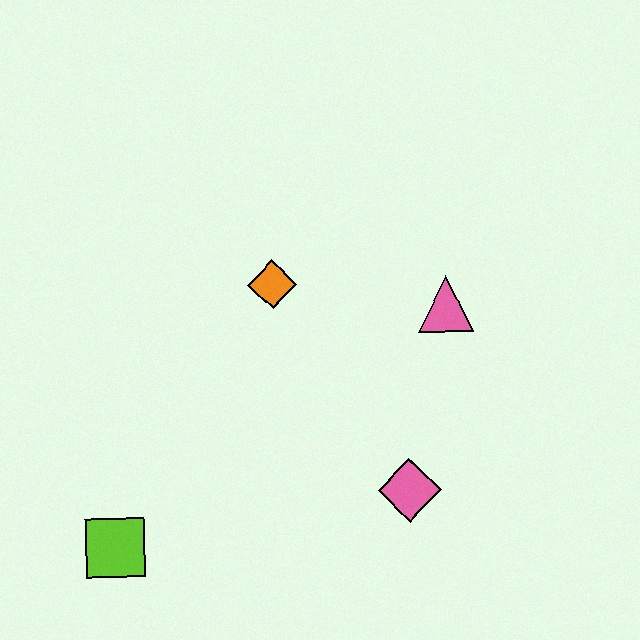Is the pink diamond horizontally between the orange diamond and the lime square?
No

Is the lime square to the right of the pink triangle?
No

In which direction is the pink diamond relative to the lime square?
The pink diamond is to the right of the lime square.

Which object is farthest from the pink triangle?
The lime square is farthest from the pink triangle.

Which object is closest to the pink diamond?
The pink triangle is closest to the pink diamond.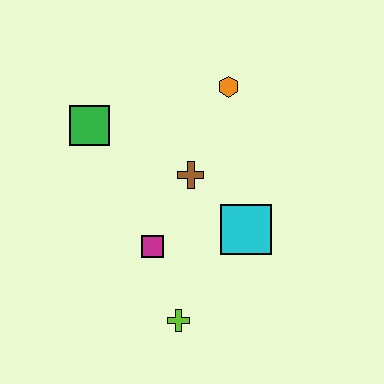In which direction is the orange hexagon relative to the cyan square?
The orange hexagon is above the cyan square.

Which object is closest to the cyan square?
The brown cross is closest to the cyan square.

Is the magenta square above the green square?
No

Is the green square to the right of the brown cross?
No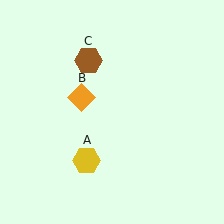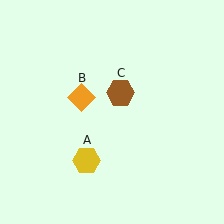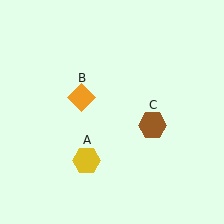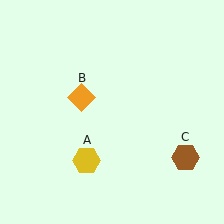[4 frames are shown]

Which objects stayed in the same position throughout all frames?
Yellow hexagon (object A) and orange diamond (object B) remained stationary.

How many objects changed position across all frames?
1 object changed position: brown hexagon (object C).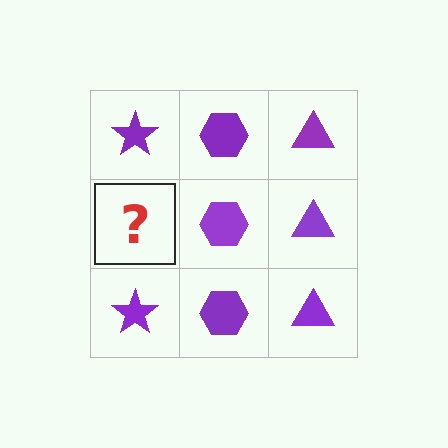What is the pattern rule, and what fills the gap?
The rule is that each column has a consistent shape. The gap should be filled with a purple star.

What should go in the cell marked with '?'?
The missing cell should contain a purple star.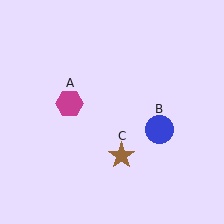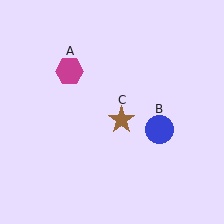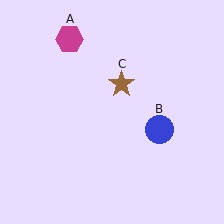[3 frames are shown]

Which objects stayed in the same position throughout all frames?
Blue circle (object B) remained stationary.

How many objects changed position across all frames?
2 objects changed position: magenta hexagon (object A), brown star (object C).